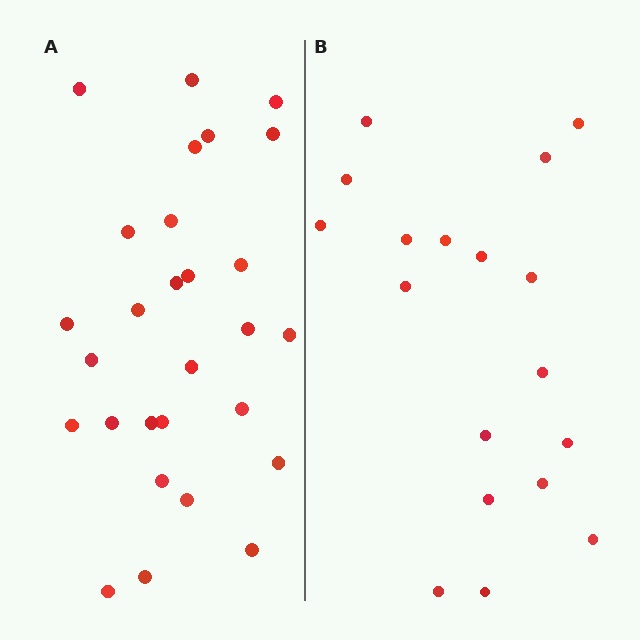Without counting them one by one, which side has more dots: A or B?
Region A (the left region) has more dots.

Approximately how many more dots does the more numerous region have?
Region A has roughly 10 or so more dots than region B.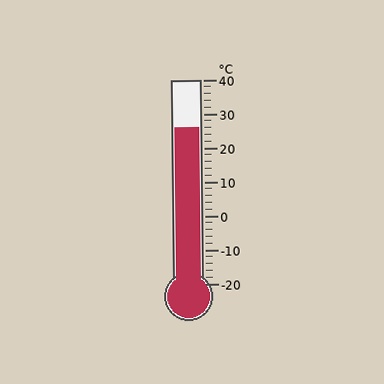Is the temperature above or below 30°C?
The temperature is below 30°C.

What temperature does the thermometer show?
The thermometer shows approximately 26°C.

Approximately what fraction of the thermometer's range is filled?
The thermometer is filled to approximately 75% of its range.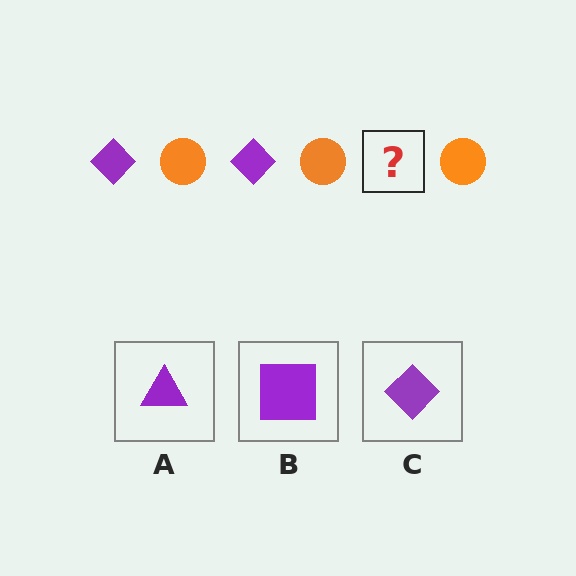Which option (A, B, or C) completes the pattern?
C.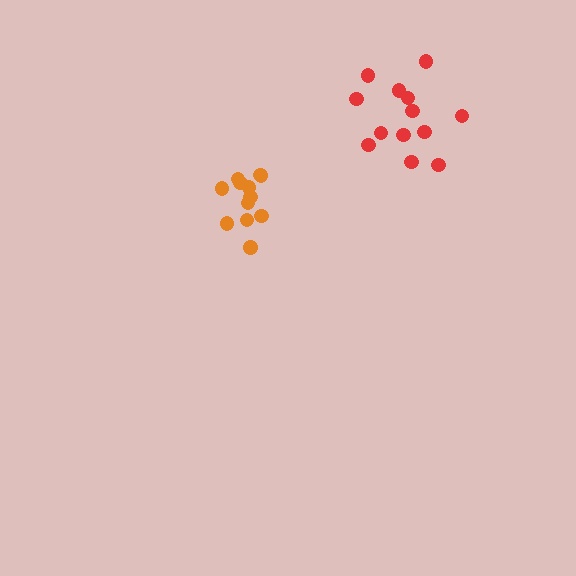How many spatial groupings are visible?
There are 2 spatial groupings.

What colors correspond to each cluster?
The clusters are colored: red, orange.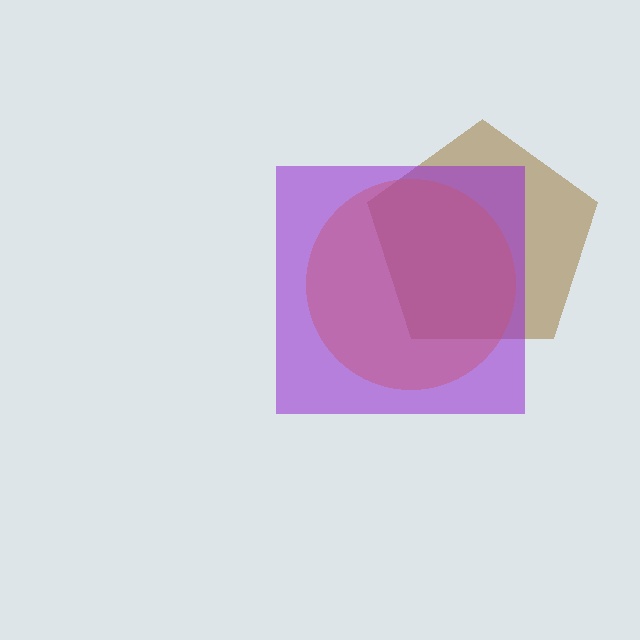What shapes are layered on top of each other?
The layered shapes are: a brown pentagon, an orange circle, a purple square.